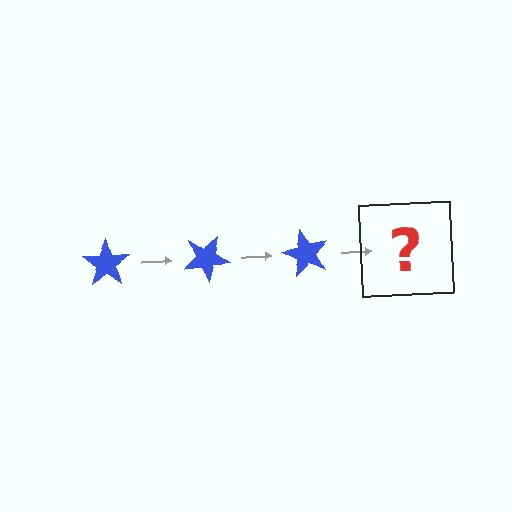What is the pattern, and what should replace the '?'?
The pattern is that the star rotates 30 degrees each step. The '?' should be a blue star rotated 90 degrees.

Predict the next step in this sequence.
The next step is a blue star rotated 90 degrees.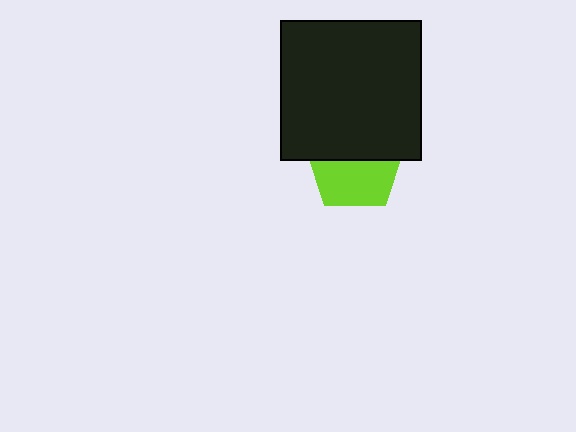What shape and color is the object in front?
The object in front is a black square.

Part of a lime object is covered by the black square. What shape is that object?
It is a pentagon.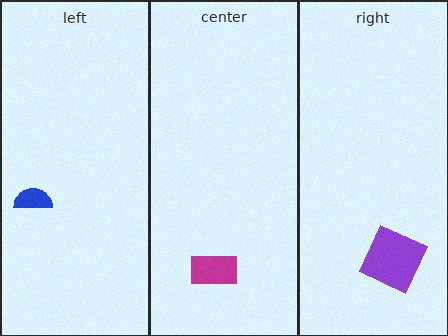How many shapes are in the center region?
1.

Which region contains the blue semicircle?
The left region.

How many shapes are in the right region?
1.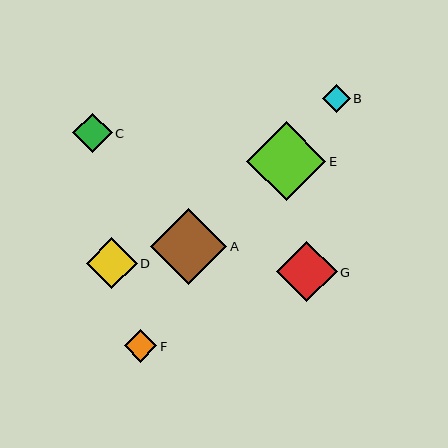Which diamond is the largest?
Diamond E is the largest with a size of approximately 79 pixels.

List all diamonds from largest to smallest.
From largest to smallest: E, A, G, D, C, F, B.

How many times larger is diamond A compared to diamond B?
Diamond A is approximately 2.8 times the size of diamond B.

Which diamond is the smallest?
Diamond B is the smallest with a size of approximately 28 pixels.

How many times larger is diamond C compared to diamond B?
Diamond C is approximately 1.4 times the size of diamond B.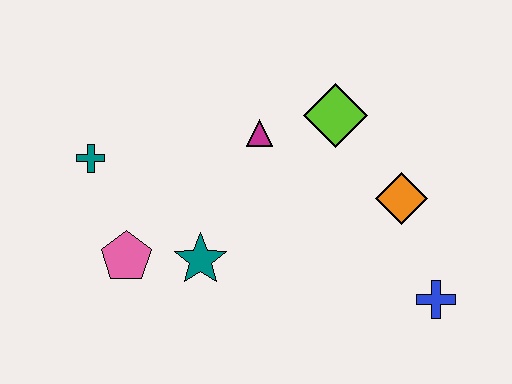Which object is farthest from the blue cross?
The teal cross is farthest from the blue cross.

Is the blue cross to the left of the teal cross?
No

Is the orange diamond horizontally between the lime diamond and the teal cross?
No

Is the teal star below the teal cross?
Yes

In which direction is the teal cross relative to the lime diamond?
The teal cross is to the left of the lime diamond.